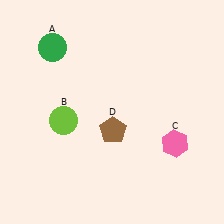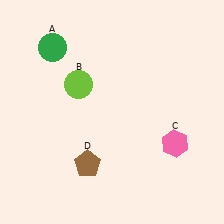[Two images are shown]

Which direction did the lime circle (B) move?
The lime circle (B) moved up.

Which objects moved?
The objects that moved are: the lime circle (B), the brown pentagon (D).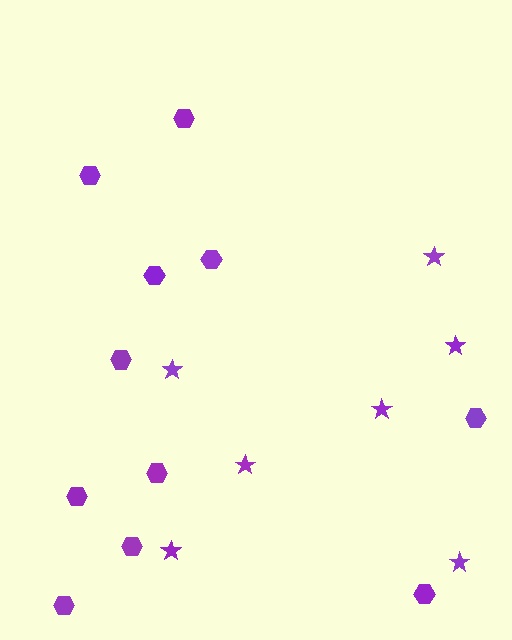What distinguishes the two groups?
There are 2 groups: one group of stars (7) and one group of hexagons (11).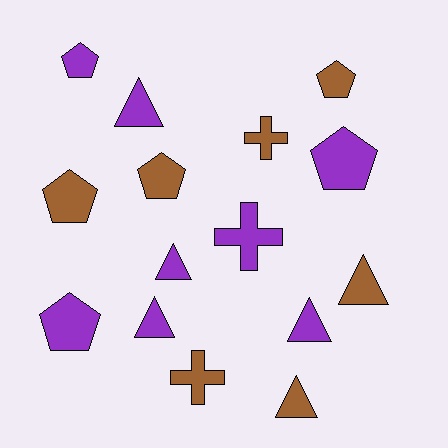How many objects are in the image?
There are 15 objects.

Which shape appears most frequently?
Pentagon, with 6 objects.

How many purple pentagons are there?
There are 3 purple pentagons.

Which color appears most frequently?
Purple, with 8 objects.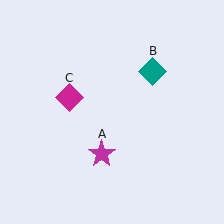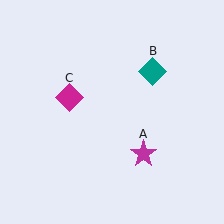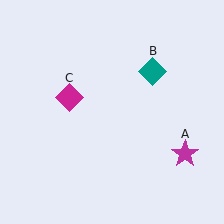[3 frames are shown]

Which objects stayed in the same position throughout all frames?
Teal diamond (object B) and magenta diamond (object C) remained stationary.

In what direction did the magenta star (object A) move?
The magenta star (object A) moved right.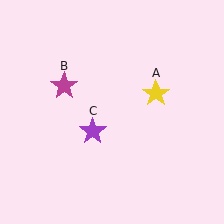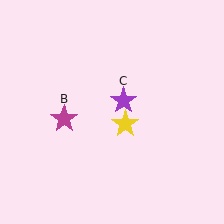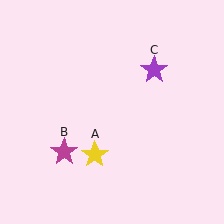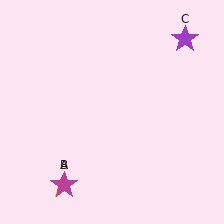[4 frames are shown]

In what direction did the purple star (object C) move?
The purple star (object C) moved up and to the right.